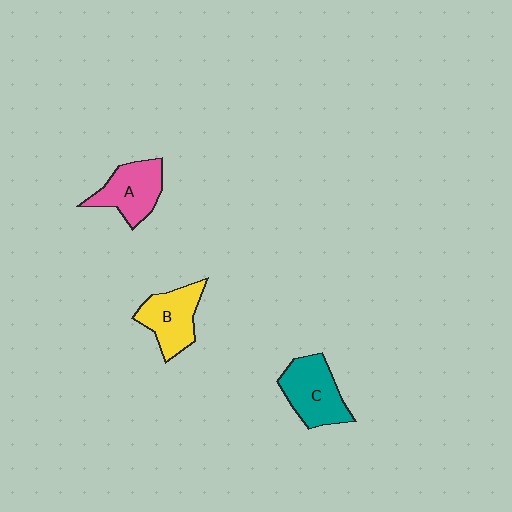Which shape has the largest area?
Shape C (teal).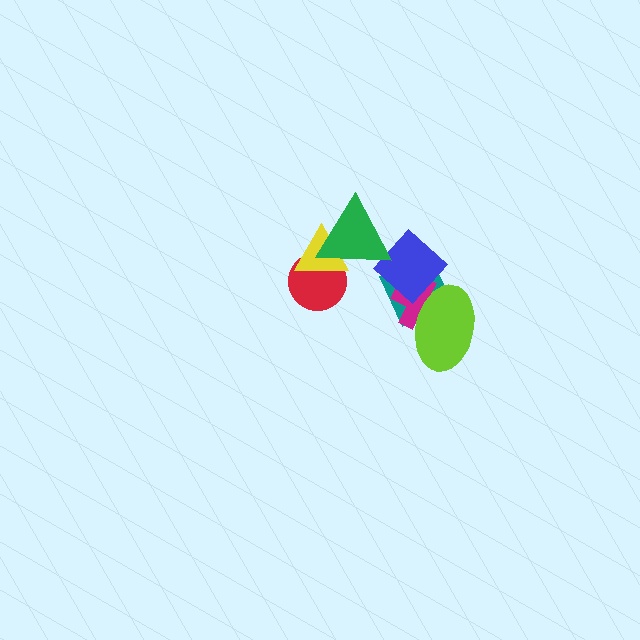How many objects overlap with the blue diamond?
4 objects overlap with the blue diamond.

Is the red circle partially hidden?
Yes, it is partially covered by another shape.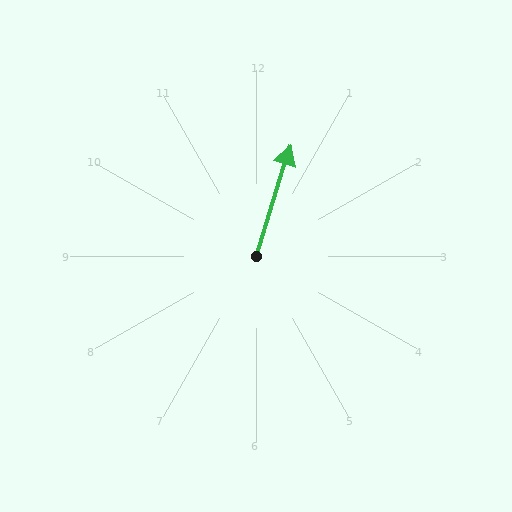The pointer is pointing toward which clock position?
Roughly 1 o'clock.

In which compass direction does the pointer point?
North.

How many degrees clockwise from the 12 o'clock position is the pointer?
Approximately 17 degrees.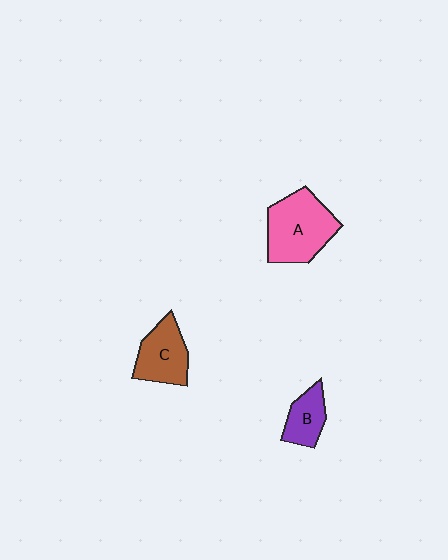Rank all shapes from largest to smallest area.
From largest to smallest: A (pink), C (brown), B (purple).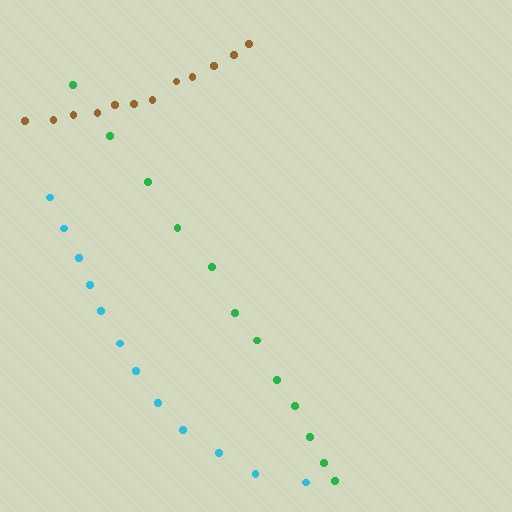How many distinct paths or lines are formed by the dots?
There are 3 distinct paths.